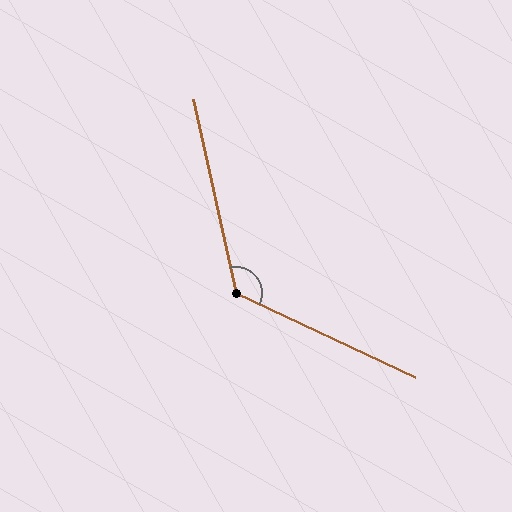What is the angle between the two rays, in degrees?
Approximately 128 degrees.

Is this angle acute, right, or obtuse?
It is obtuse.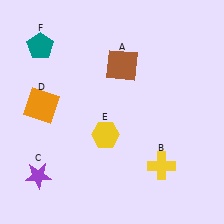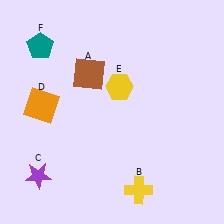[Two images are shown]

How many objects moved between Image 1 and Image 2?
3 objects moved between the two images.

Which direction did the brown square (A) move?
The brown square (A) moved left.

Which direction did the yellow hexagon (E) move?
The yellow hexagon (E) moved up.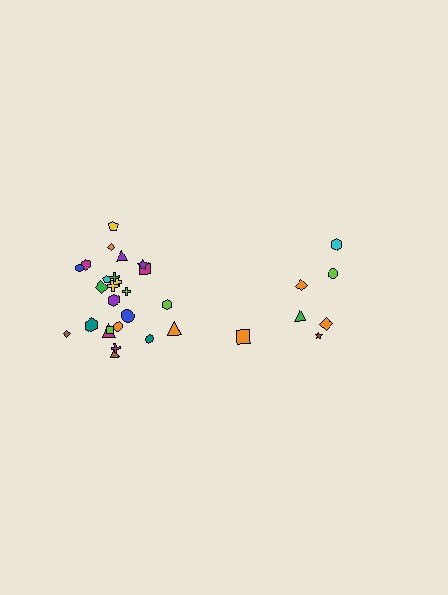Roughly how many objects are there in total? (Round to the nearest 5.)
Roughly 30 objects in total.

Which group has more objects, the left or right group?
The left group.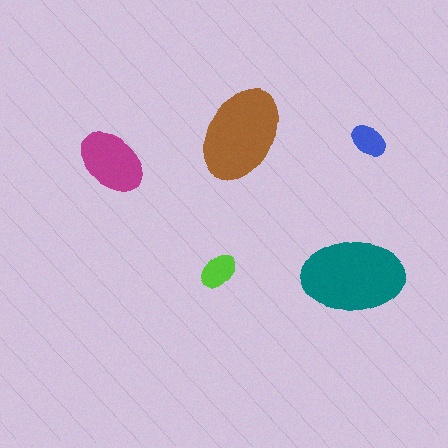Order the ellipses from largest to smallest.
the teal one, the brown one, the magenta one, the lime one, the blue one.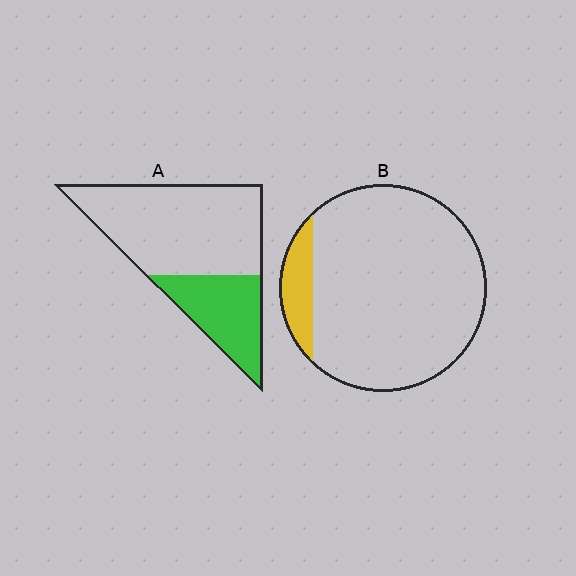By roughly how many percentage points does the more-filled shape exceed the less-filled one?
By roughly 20 percentage points (A over B).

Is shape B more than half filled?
No.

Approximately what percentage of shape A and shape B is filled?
A is approximately 30% and B is approximately 10%.